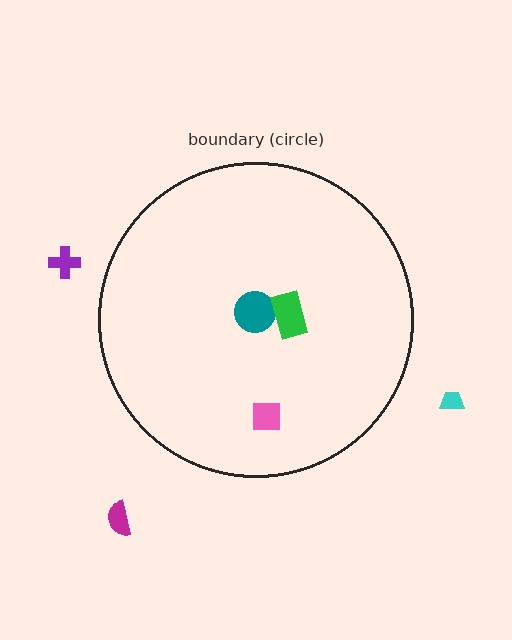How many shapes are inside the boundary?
3 inside, 3 outside.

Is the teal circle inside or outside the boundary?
Inside.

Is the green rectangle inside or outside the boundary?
Inside.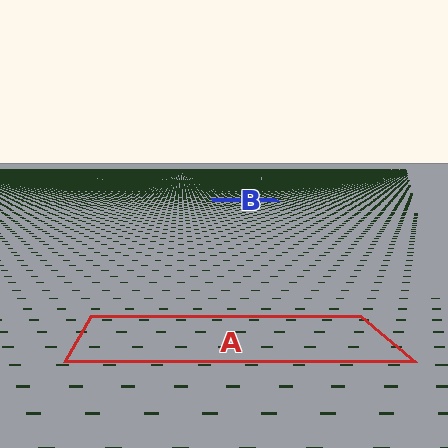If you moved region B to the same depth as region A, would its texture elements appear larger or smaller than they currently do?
They would appear larger. At a closer depth, the same texture elements are projected at a bigger on-screen size.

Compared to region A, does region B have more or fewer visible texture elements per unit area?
Region B has more texture elements per unit area — they are packed more densely because it is farther away.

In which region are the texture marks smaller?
The texture marks are smaller in region B, because it is farther away.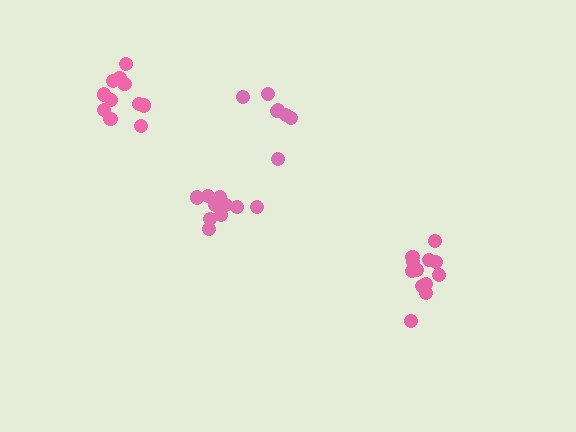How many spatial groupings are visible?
There are 4 spatial groupings.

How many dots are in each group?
Group 1: 7 dots, Group 2: 10 dots, Group 3: 13 dots, Group 4: 11 dots (41 total).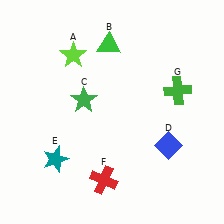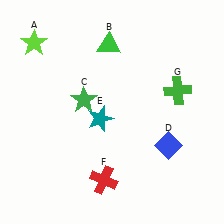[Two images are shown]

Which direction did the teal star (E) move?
The teal star (E) moved right.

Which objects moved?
The objects that moved are: the lime star (A), the teal star (E).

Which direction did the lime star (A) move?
The lime star (A) moved left.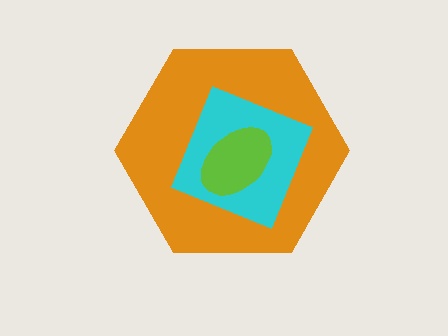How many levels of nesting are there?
3.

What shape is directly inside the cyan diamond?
The lime ellipse.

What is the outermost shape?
The orange hexagon.